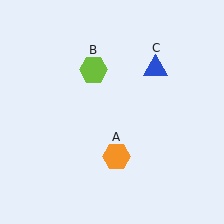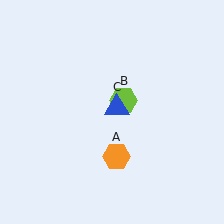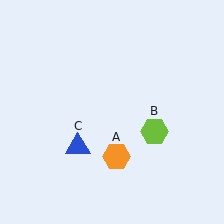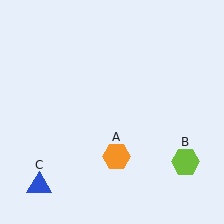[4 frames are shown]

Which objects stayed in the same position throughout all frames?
Orange hexagon (object A) remained stationary.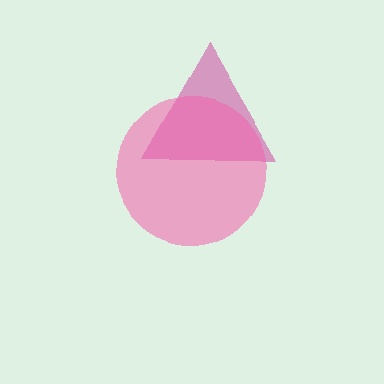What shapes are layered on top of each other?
The layered shapes are: a magenta triangle, a pink circle.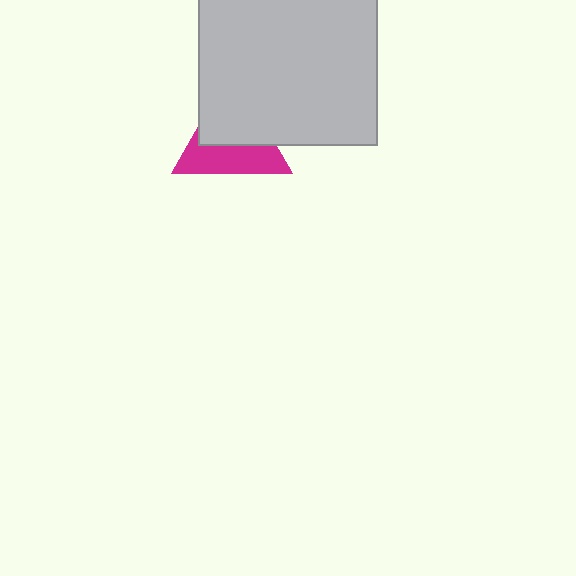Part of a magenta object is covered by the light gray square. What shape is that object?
It is a triangle.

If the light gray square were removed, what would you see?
You would see the complete magenta triangle.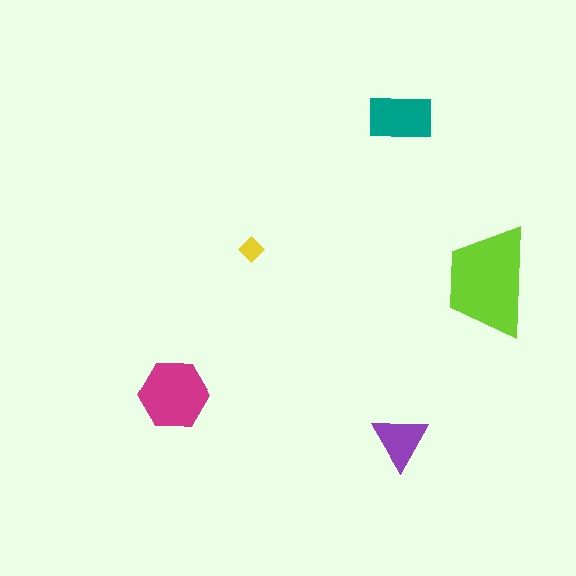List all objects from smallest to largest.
The yellow diamond, the purple triangle, the teal rectangle, the magenta hexagon, the lime trapezoid.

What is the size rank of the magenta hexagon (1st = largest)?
2nd.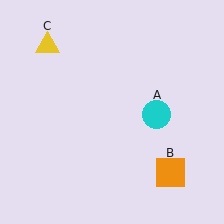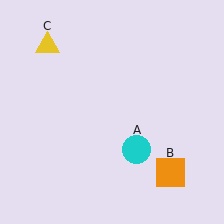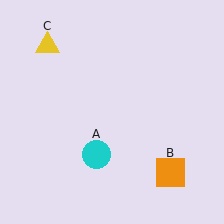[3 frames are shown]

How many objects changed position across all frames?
1 object changed position: cyan circle (object A).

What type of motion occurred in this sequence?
The cyan circle (object A) rotated clockwise around the center of the scene.